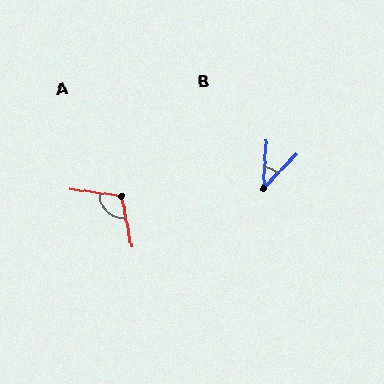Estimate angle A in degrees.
Approximately 109 degrees.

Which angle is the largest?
A, at approximately 109 degrees.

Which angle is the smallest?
B, at approximately 40 degrees.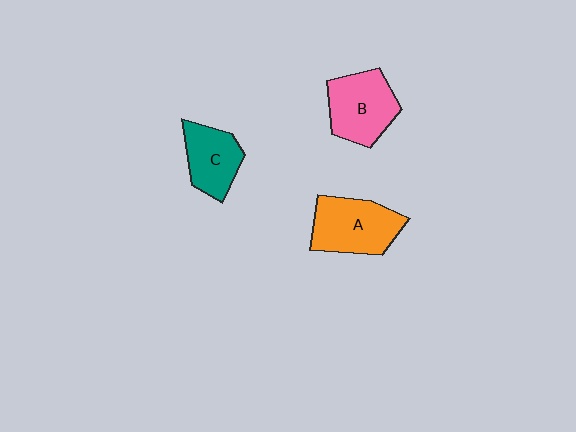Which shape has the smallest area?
Shape C (teal).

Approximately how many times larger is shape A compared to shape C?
Approximately 1.3 times.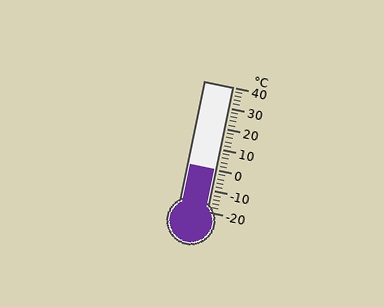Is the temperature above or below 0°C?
The temperature is at 0°C.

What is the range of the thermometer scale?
The thermometer scale ranges from -20°C to 40°C.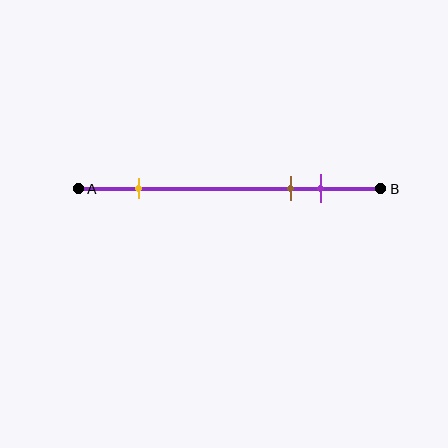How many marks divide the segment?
There are 3 marks dividing the segment.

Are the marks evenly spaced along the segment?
No, the marks are not evenly spaced.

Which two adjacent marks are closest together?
The brown and purple marks are the closest adjacent pair.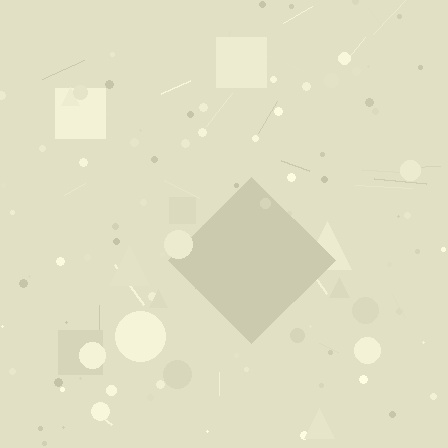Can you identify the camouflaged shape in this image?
The camouflaged shape is a diamond.